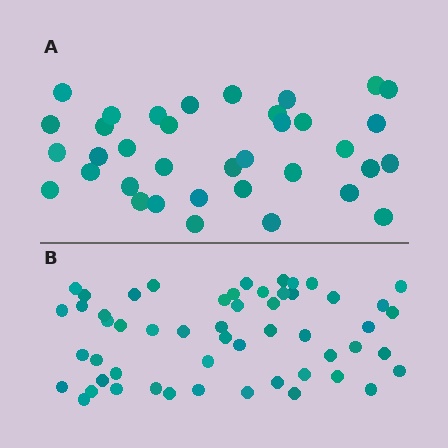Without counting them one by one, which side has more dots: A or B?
Region B (the bottom region) has more dots.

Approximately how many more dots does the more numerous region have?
Region B has approximately 20 more dots than region A.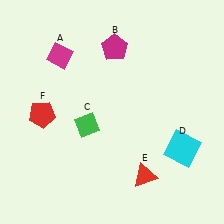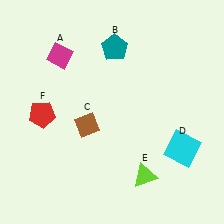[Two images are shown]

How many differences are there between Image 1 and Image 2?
There are 3 differences between the two images.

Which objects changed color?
B changed from magenta to teal. C changed from green to brown. E changed from red to lime.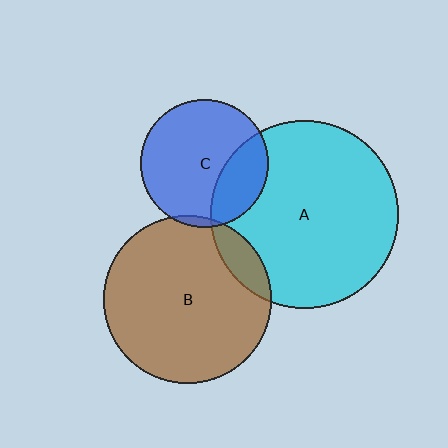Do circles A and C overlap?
Yes.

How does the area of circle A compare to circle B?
Approximately 1.2 times.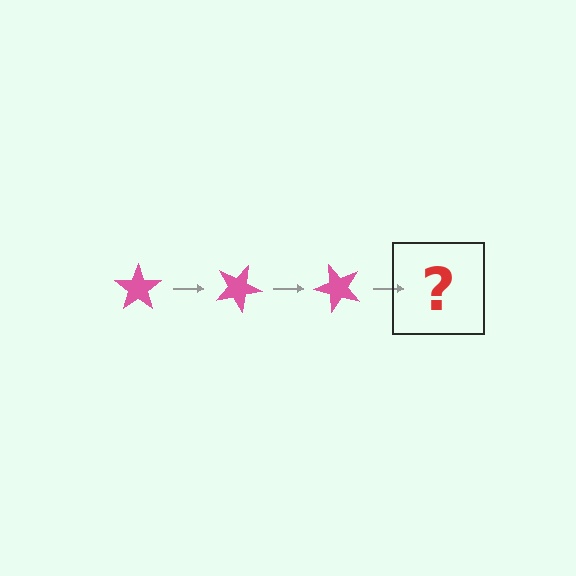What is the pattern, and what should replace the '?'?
The pattern is that the star rotates 25 degrees each step. The '?' should be a pink star rotated 75 degrees.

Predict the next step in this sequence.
The next step is a pink star rotated 75 degrees.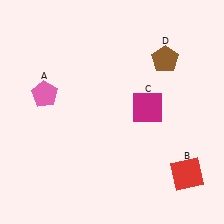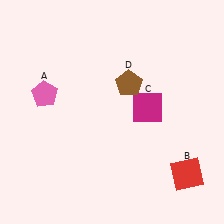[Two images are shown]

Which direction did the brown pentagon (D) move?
The brown pentagon (D) moved left.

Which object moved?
The brown pentagon (D) moved left.